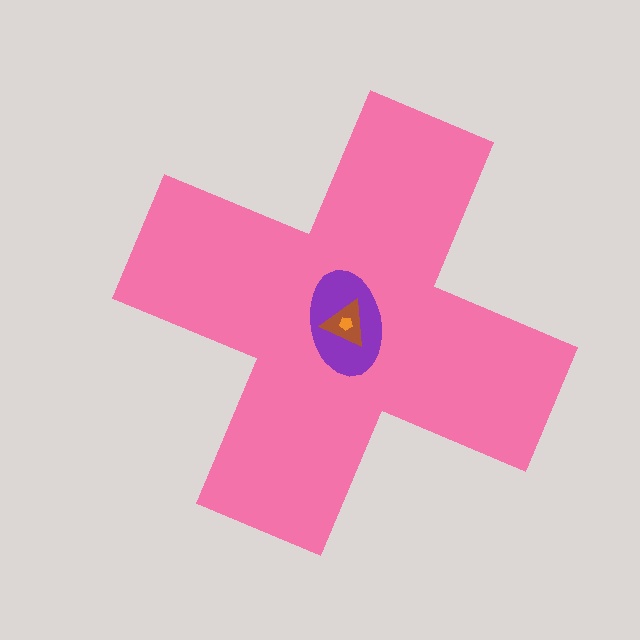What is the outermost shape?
The pink cross.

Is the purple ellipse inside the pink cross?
Yes.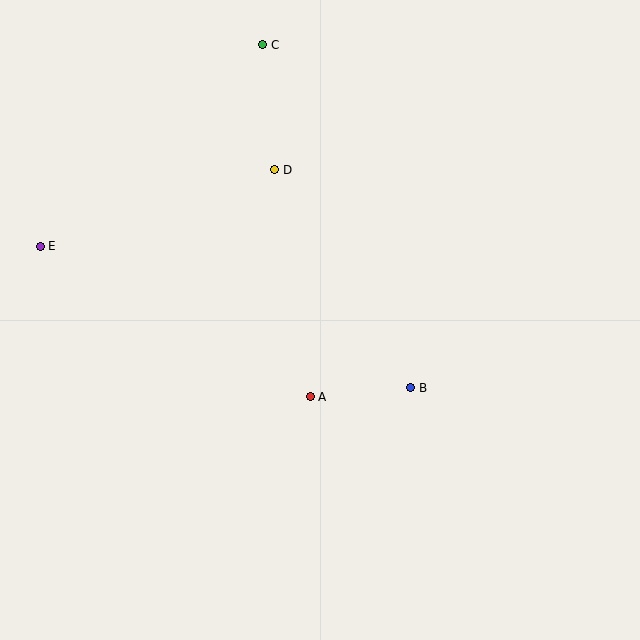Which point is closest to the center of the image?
Point A at (310, 397) is closest to the center.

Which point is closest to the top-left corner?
Point E is closest to the top-left corner.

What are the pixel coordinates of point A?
Point A is at (310, 397).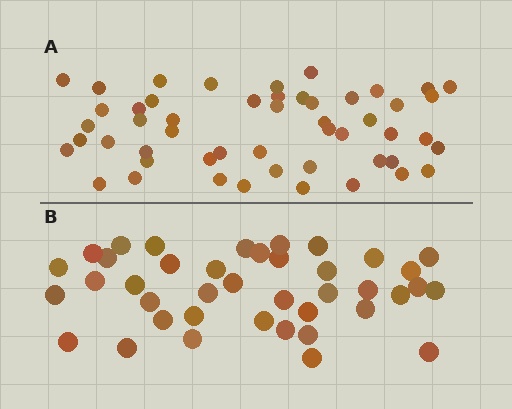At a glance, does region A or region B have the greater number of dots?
Region A (the top region) has more dots.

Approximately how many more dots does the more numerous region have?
Region A has roughly 12 or so more dots than region B.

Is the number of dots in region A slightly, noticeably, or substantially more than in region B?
Region A has noticeably more, but not dramatically so. The ratio is roughly 1.3 to 1.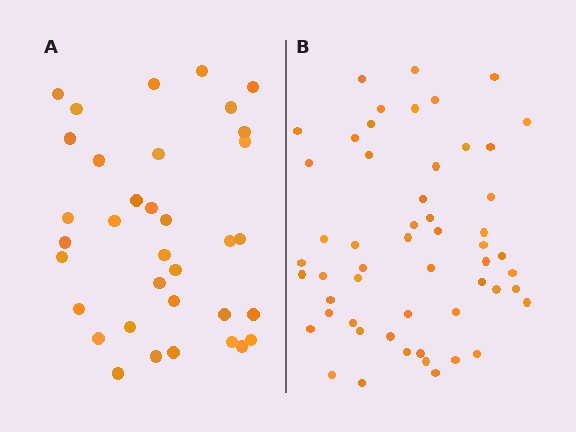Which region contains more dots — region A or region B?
Region B (the right region) has more dots.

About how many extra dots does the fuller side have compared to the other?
Region B has approximately 20 more dots than region A.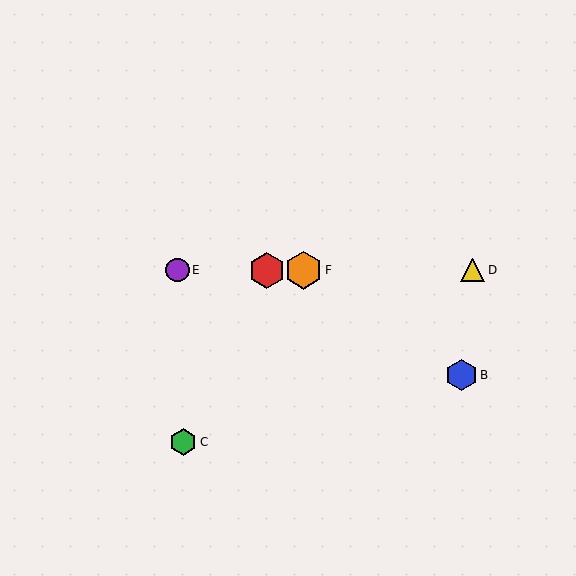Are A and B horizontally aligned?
No, A is at y≈270 and B is at y≈375.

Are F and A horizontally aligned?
Yes, both are at y≈270.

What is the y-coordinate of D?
Object D is at y≈270.